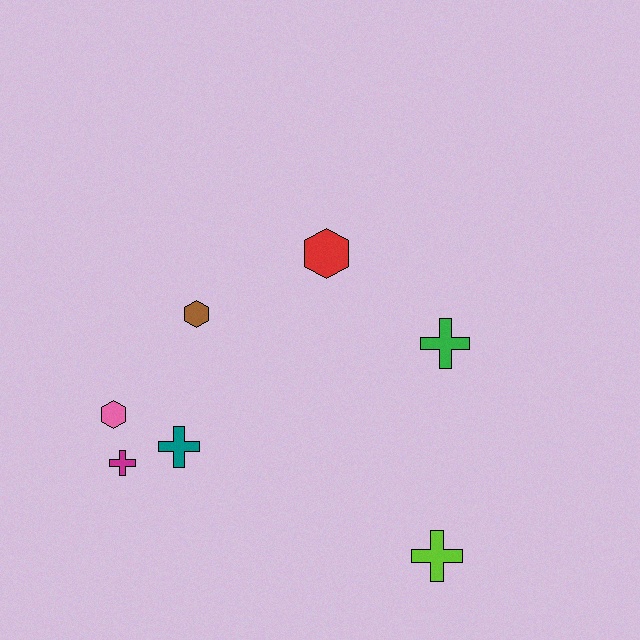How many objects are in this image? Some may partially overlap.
There are 7 objects.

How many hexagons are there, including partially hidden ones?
There are 3 hexagons.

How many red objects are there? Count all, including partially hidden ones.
There is 1 red object.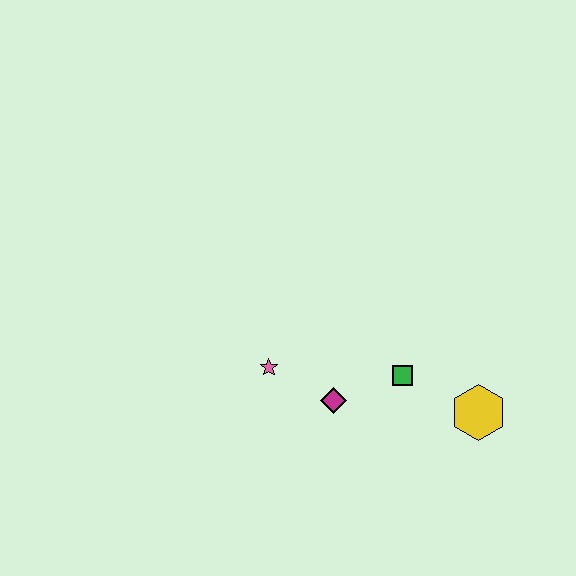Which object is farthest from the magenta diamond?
The yellow hexagon is farthest from the magenta diamond.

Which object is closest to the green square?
The magenta diamond is closest to the green square.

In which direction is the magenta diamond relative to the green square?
The magenta diamond is to the left of the green square.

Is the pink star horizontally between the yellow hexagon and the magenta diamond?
No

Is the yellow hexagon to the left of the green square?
No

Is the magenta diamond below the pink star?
Yes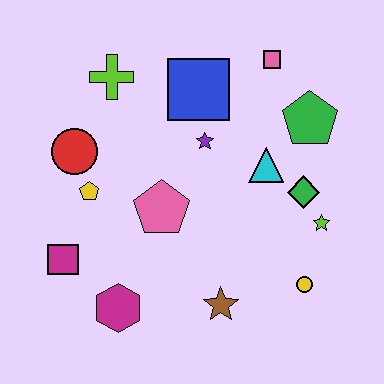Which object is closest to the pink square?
The green pentagon is closest to the pink square.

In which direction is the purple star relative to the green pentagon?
The purple star is to the left of the green pentagon.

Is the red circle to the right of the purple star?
No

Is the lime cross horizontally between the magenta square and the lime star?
Yes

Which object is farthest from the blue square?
The magenta hexagon is farthest from the blue square.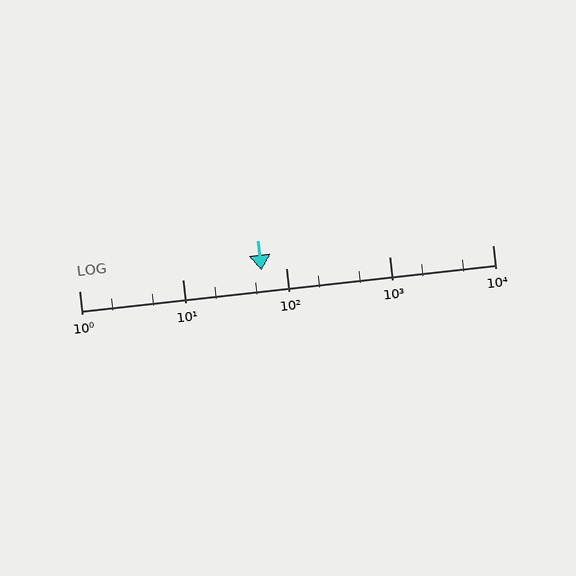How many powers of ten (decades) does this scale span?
The scale spans 4 decades, from 1 to 10000.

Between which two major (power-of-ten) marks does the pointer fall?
The pointer is between 10 and 100.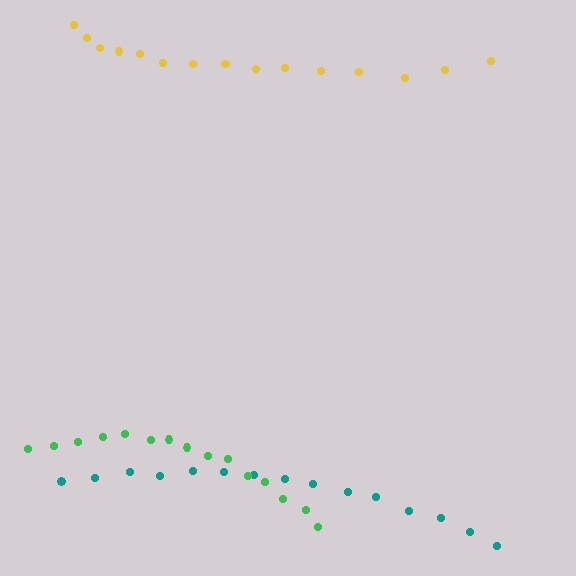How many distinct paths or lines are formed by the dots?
There are 3 distinct paths.